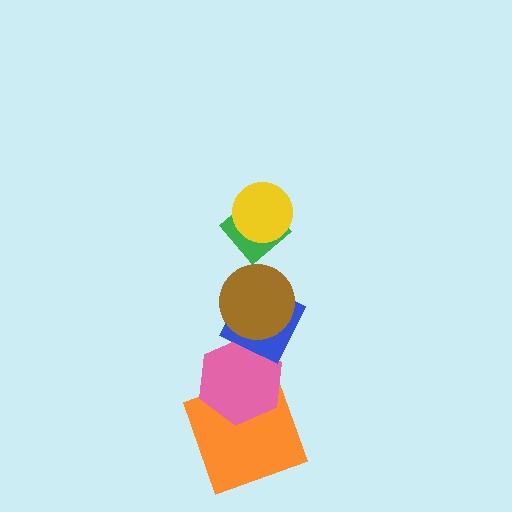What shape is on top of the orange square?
The pink hexagon is on top of the orange square.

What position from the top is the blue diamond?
The blue diamond is 4th from the top.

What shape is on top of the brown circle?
The green diamond is on top of the brown circle.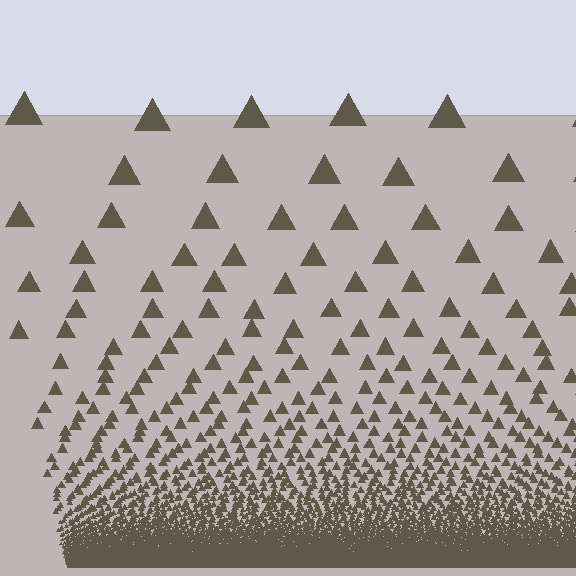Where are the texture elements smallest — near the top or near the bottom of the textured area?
Near the bottom.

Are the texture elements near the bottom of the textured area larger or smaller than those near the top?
Smaller. The gradient is inverted — elements near the bottom are smaller and denser.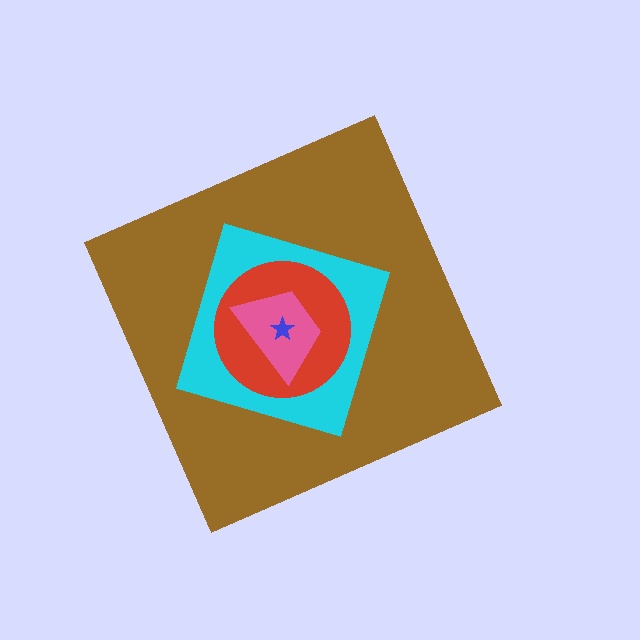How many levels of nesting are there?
5.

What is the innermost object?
The blue star.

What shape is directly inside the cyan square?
The red circle.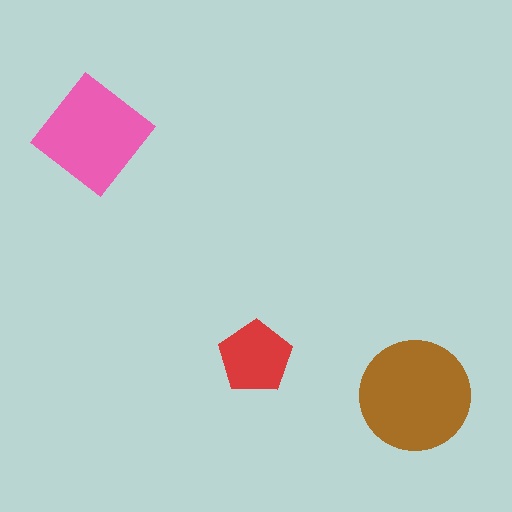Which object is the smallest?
The red pentagon.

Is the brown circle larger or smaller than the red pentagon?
Larger.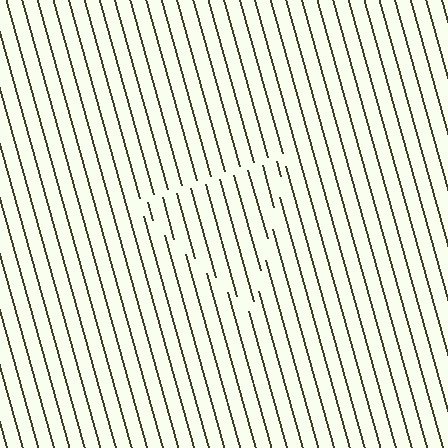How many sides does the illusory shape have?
3 sides — the line-ends trace a triangle.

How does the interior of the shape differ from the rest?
The interior of the shape contains the same grating, shifted by half a period — the contour is defined by the phase discontinuity where line-ends from the inner and outer gratings abut.